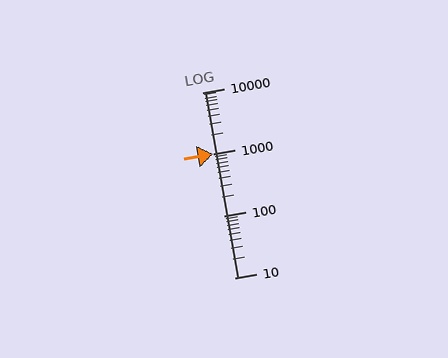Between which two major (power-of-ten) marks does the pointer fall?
The pointer is between 1000 and 10000.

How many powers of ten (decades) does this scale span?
The scale spans 3 decades, from 10 to 10000.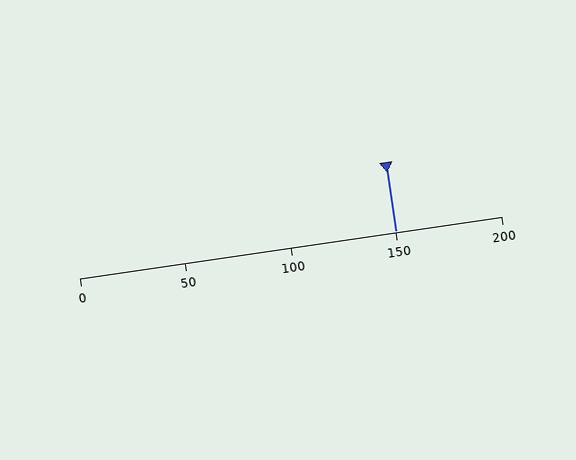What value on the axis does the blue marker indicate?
The marker indicates approximately 150.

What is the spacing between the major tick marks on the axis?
The major ticks are spaced 50 apart.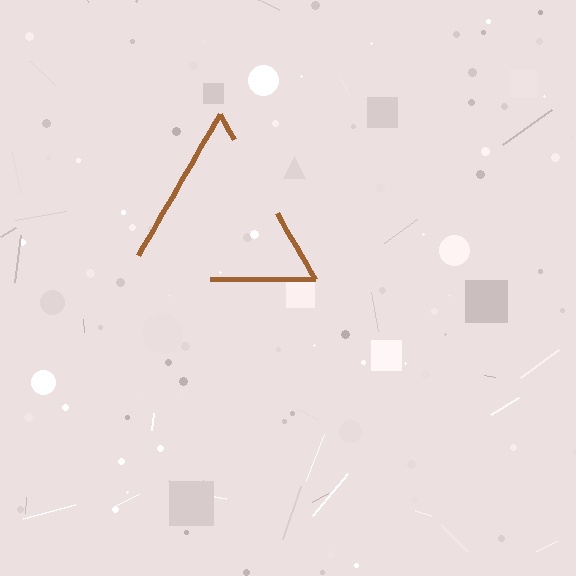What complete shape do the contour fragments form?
The contour fragments form a triangle.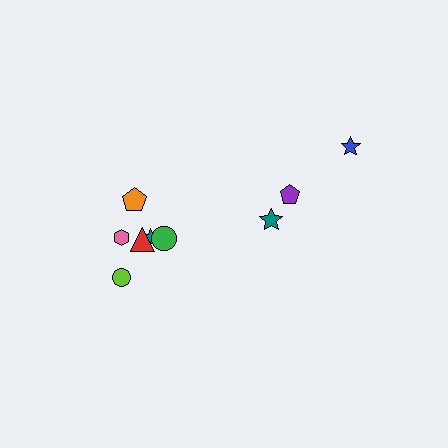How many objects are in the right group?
There are 3 objects.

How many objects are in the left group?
There are 6 objects.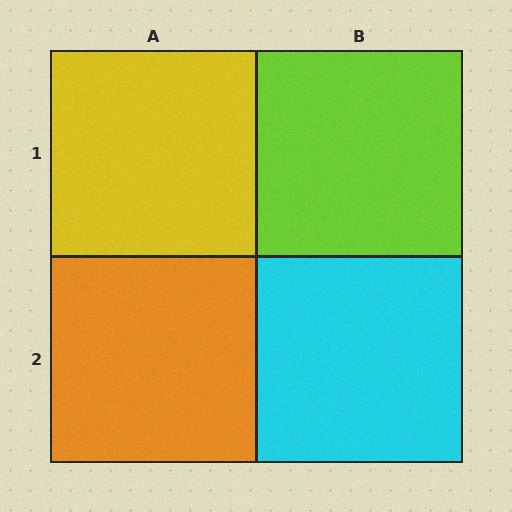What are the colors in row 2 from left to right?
Orange, cyan.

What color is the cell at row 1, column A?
Yellow.